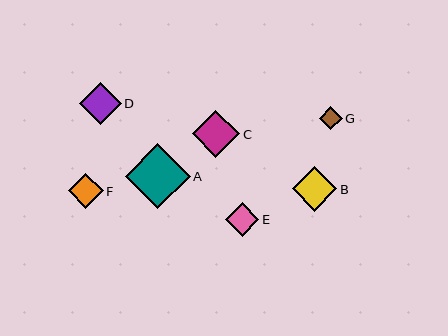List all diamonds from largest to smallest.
From largest to smallest: A, C, B, D, F, E, G.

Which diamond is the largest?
Diamond A is the largest with a size of approximately 65 pixels.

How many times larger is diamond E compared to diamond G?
Diamond E is approximately 1.5 times the size of diamond G.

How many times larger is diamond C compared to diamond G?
Diamond C is approximately 2.1 times the size of diamond G.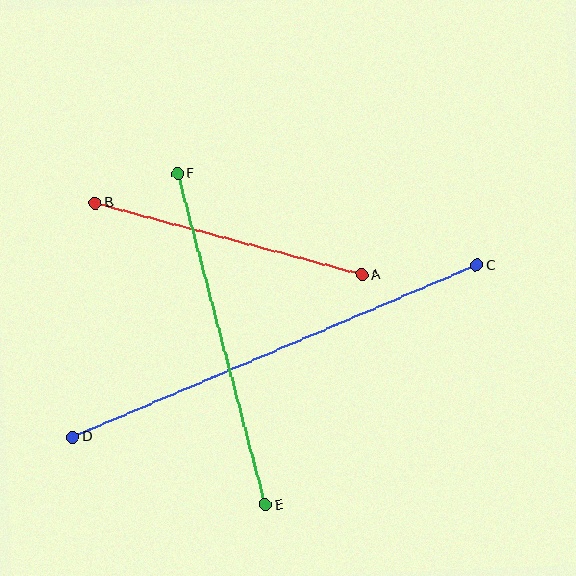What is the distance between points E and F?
The distance is approximately 343 pixels.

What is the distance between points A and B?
The distance is approximately 276 pixels.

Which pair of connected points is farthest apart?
Points C and D are farthest apart.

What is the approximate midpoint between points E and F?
The midpoint is at approximately (222, 339) pixels.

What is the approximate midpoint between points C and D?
The midpoint is at approximately (275, 351) pixels.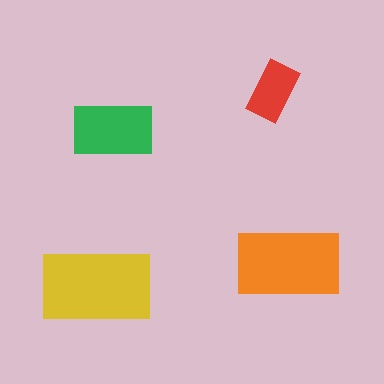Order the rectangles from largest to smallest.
the yellow one, the orange one, the green one, the red one.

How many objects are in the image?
There are 4 objects in the image.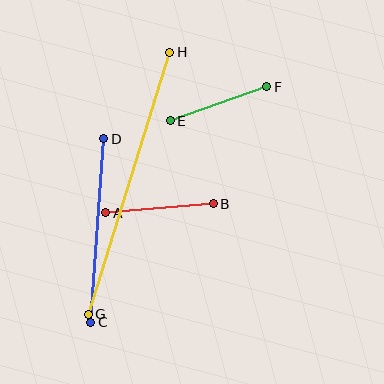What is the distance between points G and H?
The distance is approximately 274 pixels.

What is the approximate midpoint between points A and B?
The midpoint is at approximately (159, 208) pixels.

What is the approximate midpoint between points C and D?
The midpoint is at approximately (97, 230) pixels.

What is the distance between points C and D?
The distance is approximately 184 pixels.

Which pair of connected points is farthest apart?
Points G and H are farthest apart.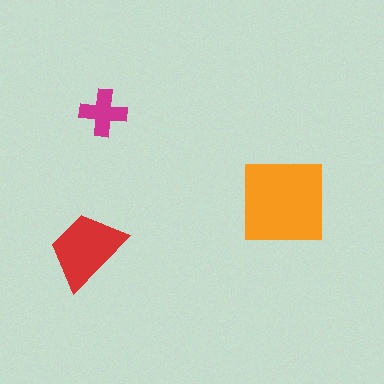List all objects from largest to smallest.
The orange square, the red trapezoid, the magenta cross.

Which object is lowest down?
The red trapezoid is bottommost.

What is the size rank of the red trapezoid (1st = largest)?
2nd.